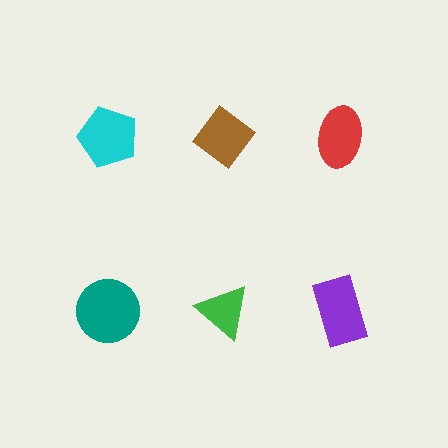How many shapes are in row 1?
3 shapes.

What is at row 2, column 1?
A teal circle.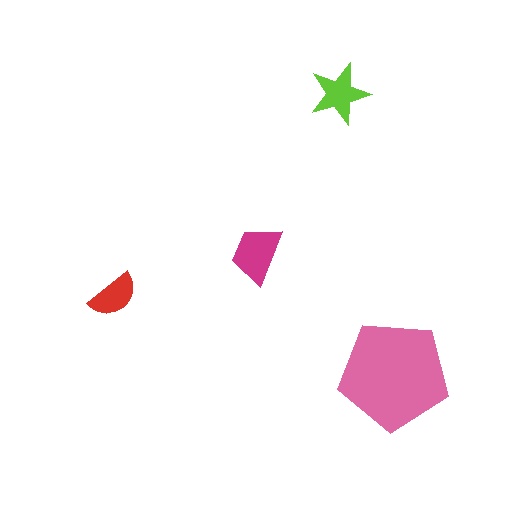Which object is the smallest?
The red semicircle.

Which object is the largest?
The pink pentagon.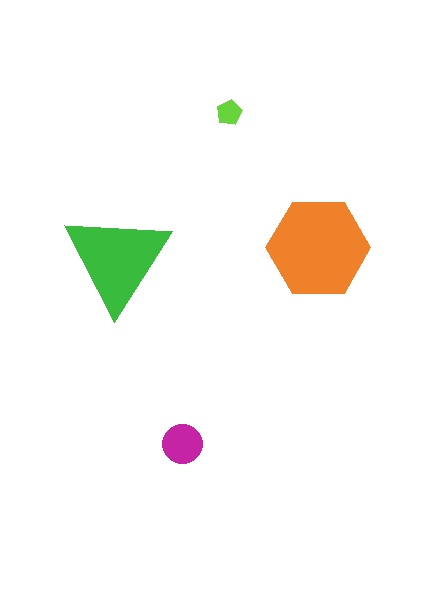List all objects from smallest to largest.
The lime pentagon, the magenta circle, the green triangle, the orange hexagon.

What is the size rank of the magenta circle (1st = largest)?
3rd.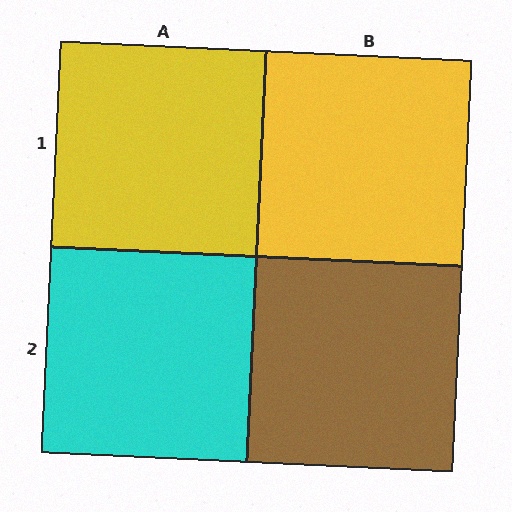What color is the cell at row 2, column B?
Brown.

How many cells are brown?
1 cell is brown.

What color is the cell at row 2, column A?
Cyan.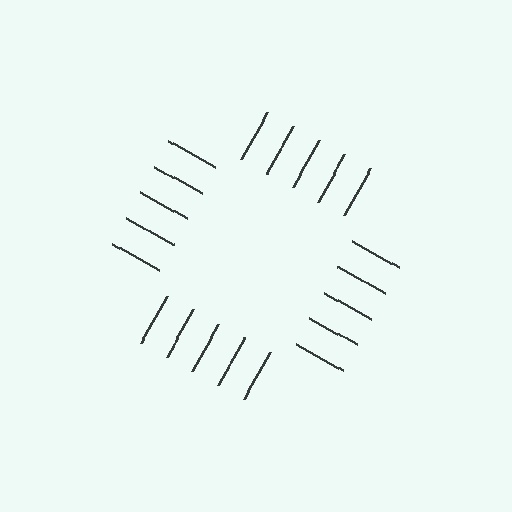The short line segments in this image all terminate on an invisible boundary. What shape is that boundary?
An illusory square — the line segments terminate on its edges but no continuous stroke is drawn.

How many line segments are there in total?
20 — 5 along each of the 4 edges.